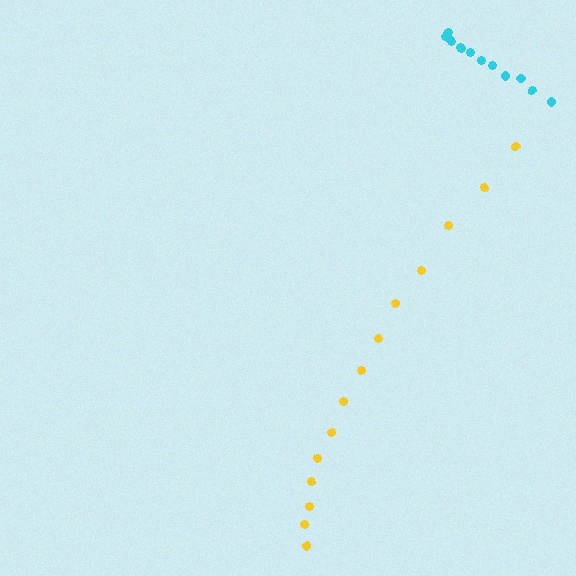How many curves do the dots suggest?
There are 2 distinct paths.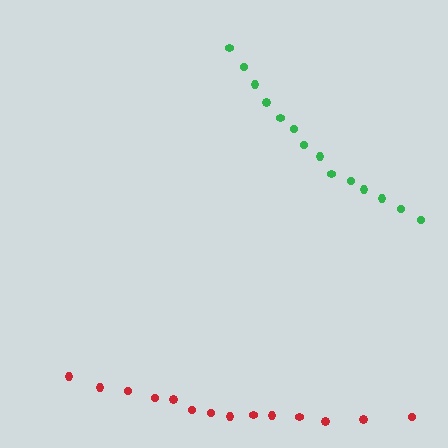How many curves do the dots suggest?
There are 2 distinct paths.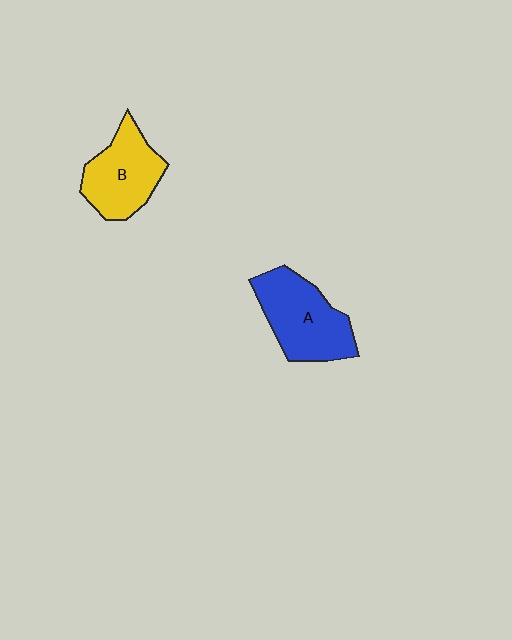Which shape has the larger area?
Shape A (blue).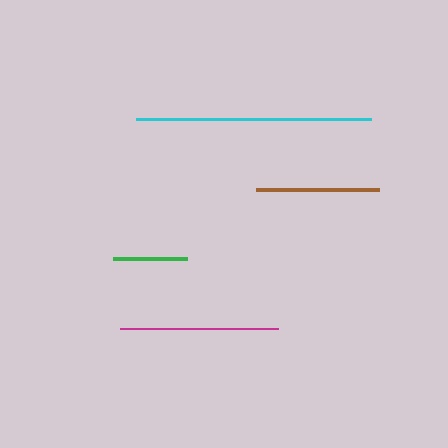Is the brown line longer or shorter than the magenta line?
The magenta line is longer than the brown line.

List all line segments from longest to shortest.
From longest to shortest: cyan, magenta, brown, green.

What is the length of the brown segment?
The brown segment is approximately 123 pixels long.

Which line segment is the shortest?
The green line is the shortest at approximately 75 pixels.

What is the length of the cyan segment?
The cyan segment is approximately 235 pixels long.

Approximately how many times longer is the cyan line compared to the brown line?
The cyan line is approximately 1.9 times the length of the brown line.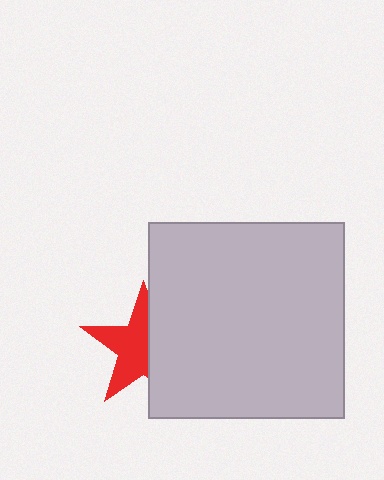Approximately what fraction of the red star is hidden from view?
Roughly 44% of the red star is hidden behind the light gray square.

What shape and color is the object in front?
The object in front is a light gray square.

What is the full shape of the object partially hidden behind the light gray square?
The partially hidden object is a red star.